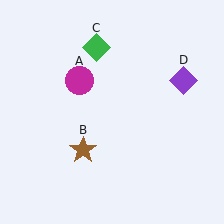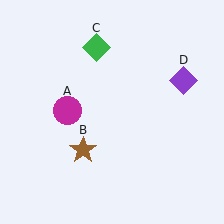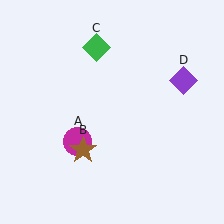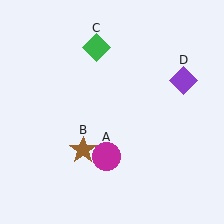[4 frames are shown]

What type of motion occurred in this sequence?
The magenta circle (object A) rotated counterclockwise around the center of the scene.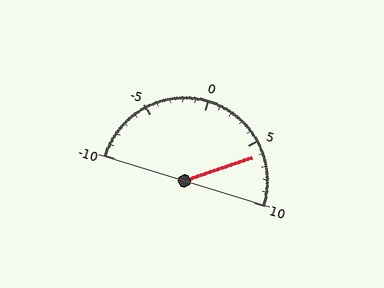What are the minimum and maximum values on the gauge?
The gauge ranges from -10 to 10.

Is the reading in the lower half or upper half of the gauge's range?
The reading is in the upper half of the range (-10 to 10).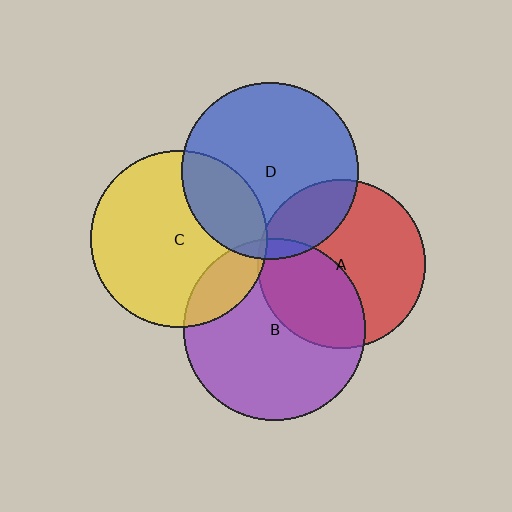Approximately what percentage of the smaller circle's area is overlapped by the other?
Approximately 15%.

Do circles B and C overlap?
Yes.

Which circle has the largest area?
Circle B (purple).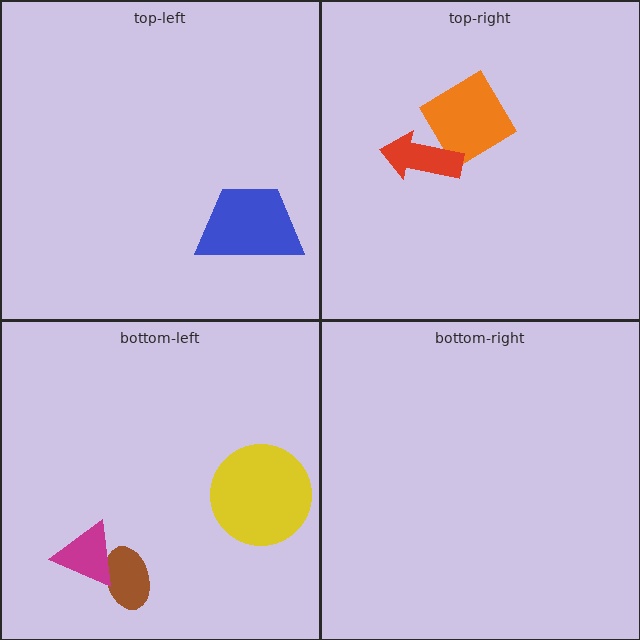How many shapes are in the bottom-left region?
3.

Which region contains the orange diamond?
The top-right region.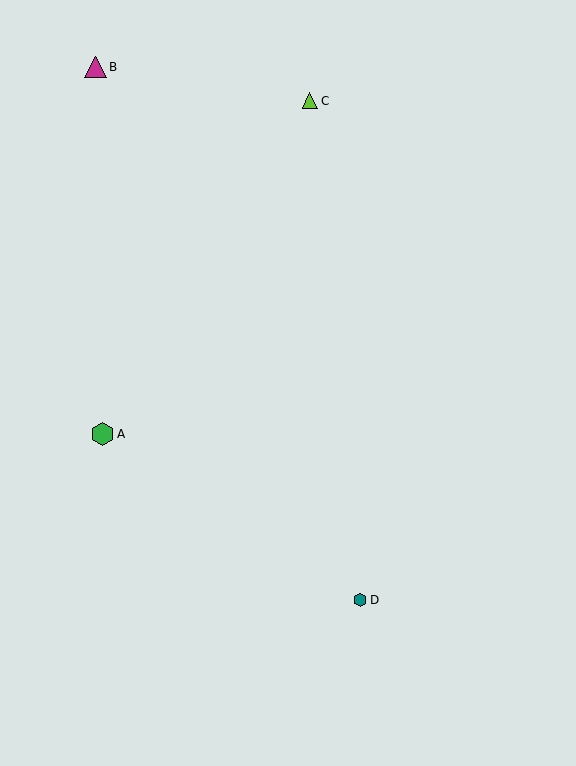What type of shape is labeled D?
Shape D is a teal hexagon.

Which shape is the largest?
The green hexagon (labeled A) is the largest.